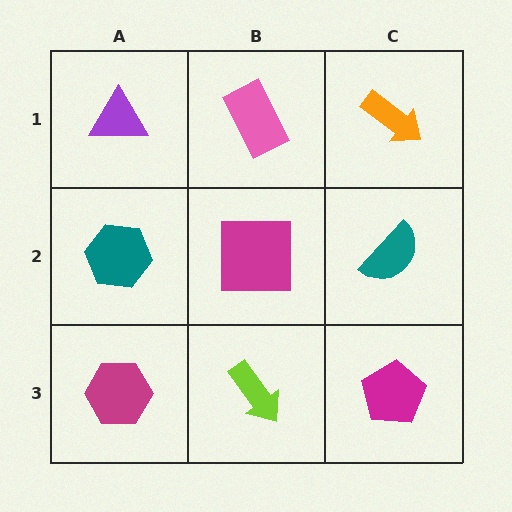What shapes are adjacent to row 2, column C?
An orange arrow (row 1, column C), a magenta pentagon (row 3, column C), a magenta square (row 2, column B).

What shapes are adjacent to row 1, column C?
A teal semicircle (row 2, column C), a pink rectangle (row 1, column B).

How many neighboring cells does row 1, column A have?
2.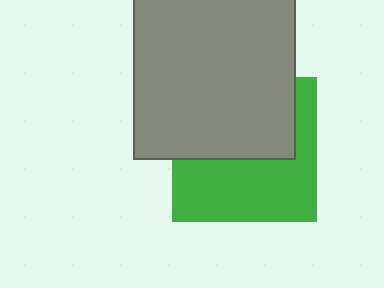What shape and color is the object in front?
The object in front is a gray rectangle.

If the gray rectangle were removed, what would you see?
You would see the complete green square.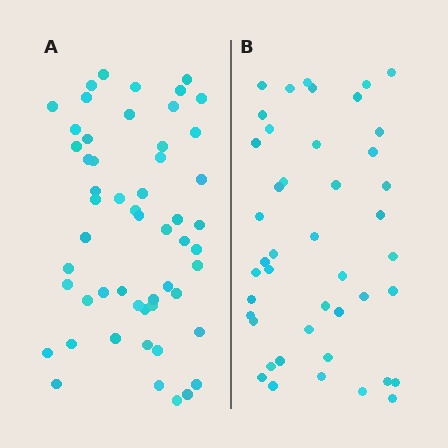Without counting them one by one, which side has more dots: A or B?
Region A (the left region) has more dots.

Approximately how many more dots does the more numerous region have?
Region A has roughly 10 or so more dots than region B.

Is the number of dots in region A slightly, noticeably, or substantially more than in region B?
Region A has only slightly more — the two regions are fairly close. The ratio is roughly 1.2 to 1.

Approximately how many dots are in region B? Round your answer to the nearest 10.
About 40 dots. (The exact count is 44, which rounds to 40.)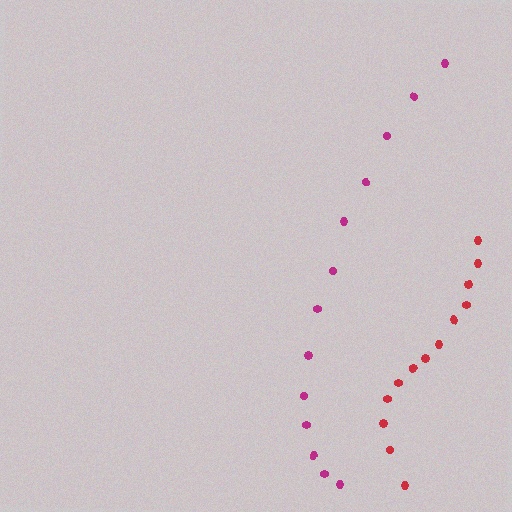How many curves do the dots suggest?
There are 2 distinct paths.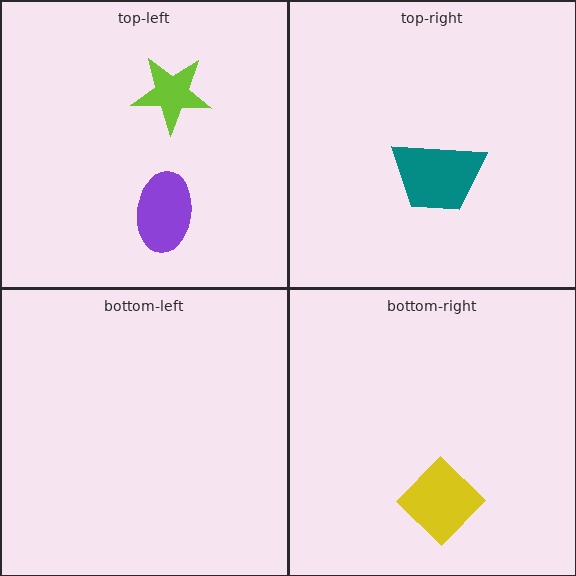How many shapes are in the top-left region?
2.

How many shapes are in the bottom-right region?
1.